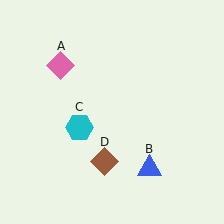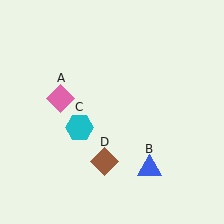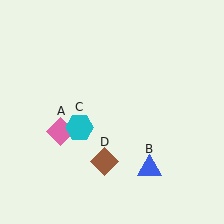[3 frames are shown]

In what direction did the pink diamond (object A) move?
The pink diamond (object A) moved down.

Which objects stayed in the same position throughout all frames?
Blue triangle (object B) and cyan hexagon (object C) and brown diamond (object D) remained stationary.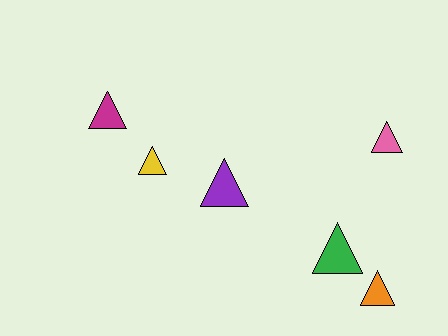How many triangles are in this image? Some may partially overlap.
There are 6 triangles.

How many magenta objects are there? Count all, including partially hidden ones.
There is 1 magenta object.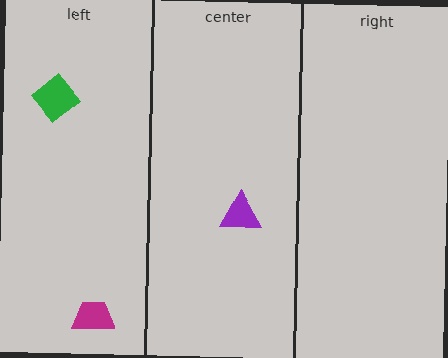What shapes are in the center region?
The purple triangle.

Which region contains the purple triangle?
The center region.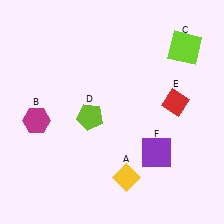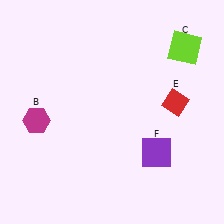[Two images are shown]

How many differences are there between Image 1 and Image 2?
There are 2 differences between the two images.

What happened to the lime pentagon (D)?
The lime pentagon (D) was removed in Image 2. It was in the bottom-left area of Image 1.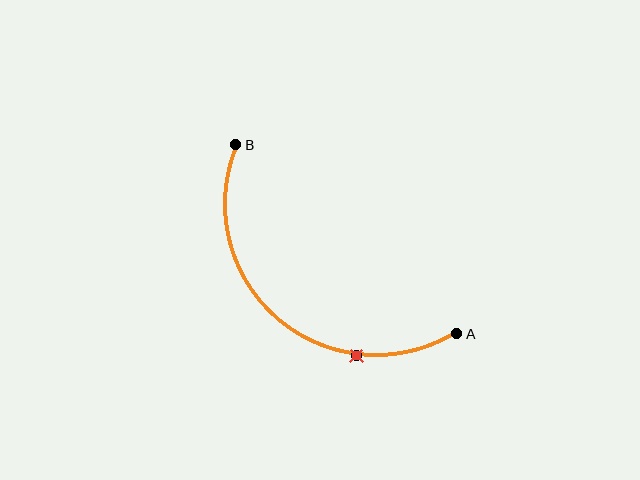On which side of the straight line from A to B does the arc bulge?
The arc bulges below and to the left of the straight line connecting A and B.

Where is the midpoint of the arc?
The arc midpoint is the point on the curve farthest from the straight line joining A and B. It sits below and to the left of that line.